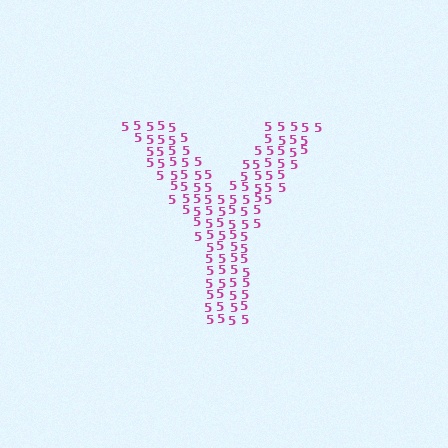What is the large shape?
The large shape is the letter Y.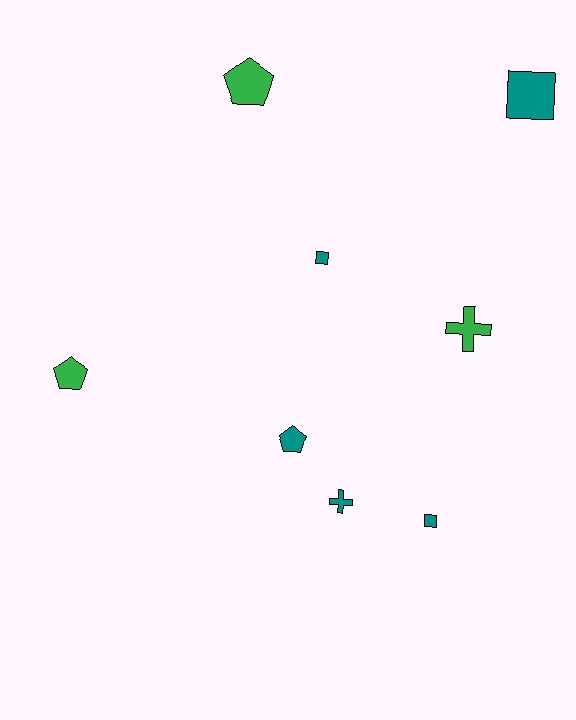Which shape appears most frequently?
Square, with 3 objects.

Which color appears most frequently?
Teal, with 5 objects.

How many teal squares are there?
There are 3 teal squares.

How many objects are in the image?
There are 8 objects.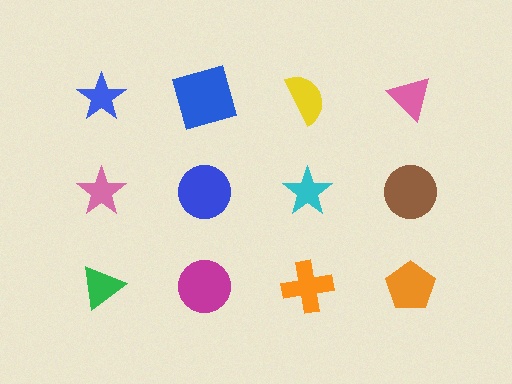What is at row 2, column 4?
A brown circle.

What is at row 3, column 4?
An orange pentagon.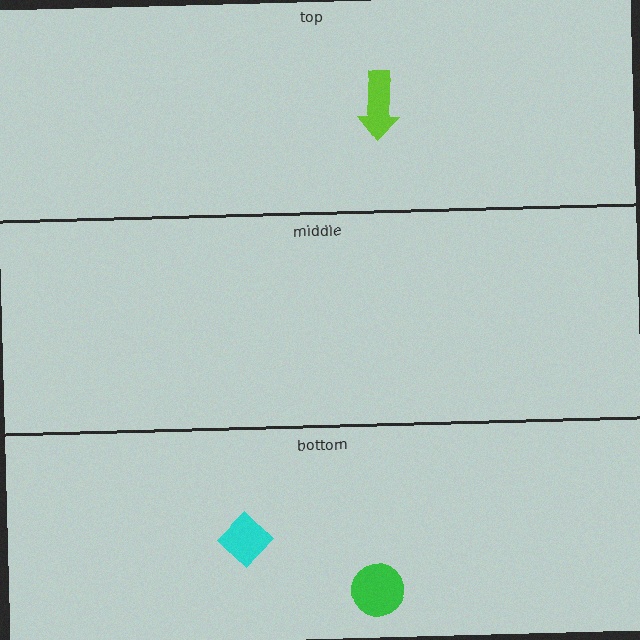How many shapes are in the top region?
1.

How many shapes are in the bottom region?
2.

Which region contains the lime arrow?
The top region.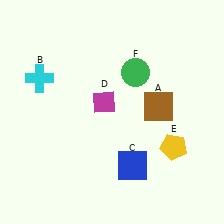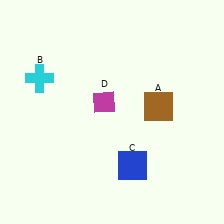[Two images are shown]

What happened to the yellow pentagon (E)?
The yellow pentagon (E) was removed in Image 2. It was in the bottom-right area of Image 1.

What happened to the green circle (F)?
The green circle (F) was removed in Image 2. It was in the top-right area of Image 1.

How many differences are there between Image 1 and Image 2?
There are 2 differences between the two images.